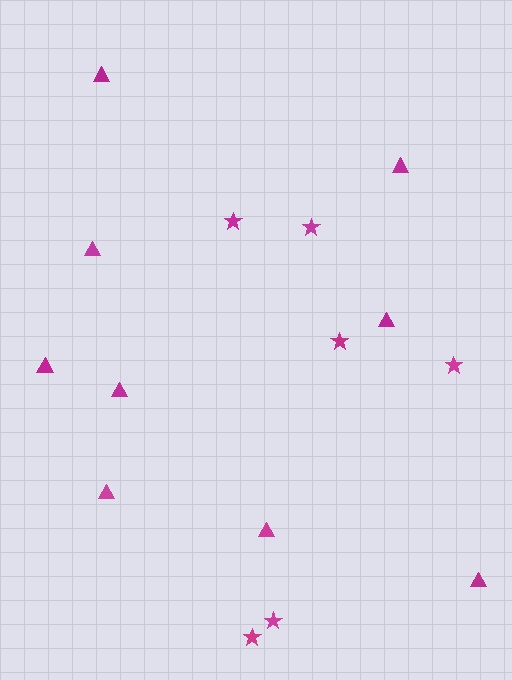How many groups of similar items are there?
There are 2 groups: one group of stars (6) and one group of triangles (9).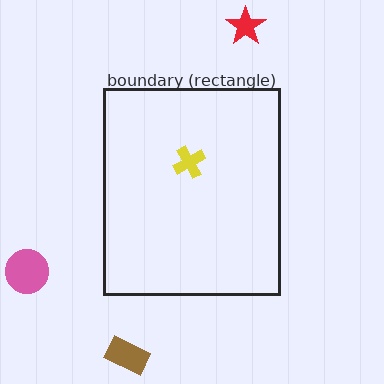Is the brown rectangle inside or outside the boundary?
Outside.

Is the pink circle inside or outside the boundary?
Outside.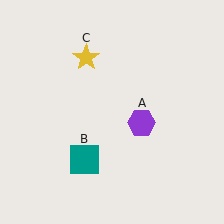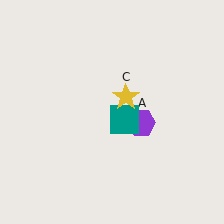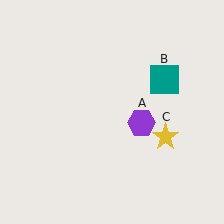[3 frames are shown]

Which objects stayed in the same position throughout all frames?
Purple hexagon (object A) remained stationary.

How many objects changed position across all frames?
2 objects changed position: teal square (object B), yellow star (object C).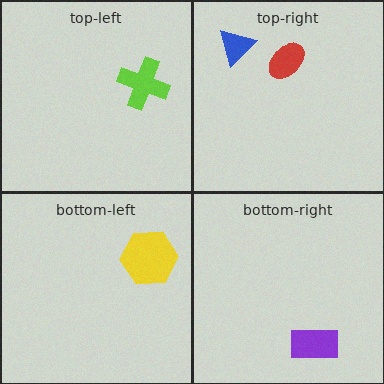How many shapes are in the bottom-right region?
1.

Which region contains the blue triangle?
The top-right region.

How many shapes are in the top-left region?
1.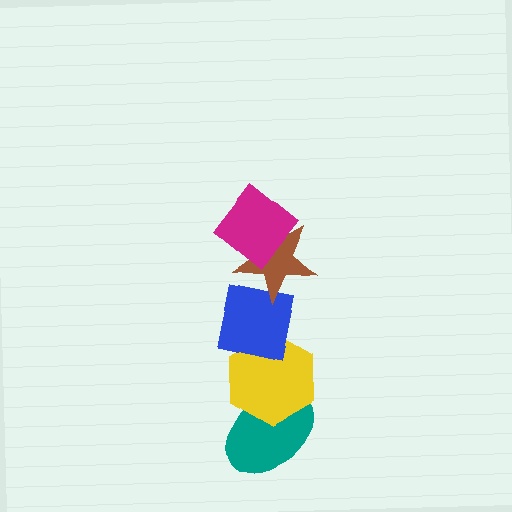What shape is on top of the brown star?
The magenta diamond is on top of the brown star.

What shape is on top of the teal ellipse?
The yellow hexagon is on top of the teal ellipse.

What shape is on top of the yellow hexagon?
The blue square is on top of the yellow hexagon.